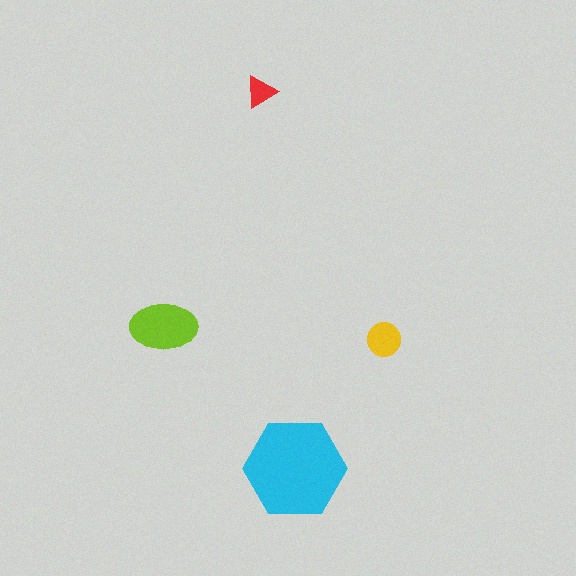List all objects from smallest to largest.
The red triangle, the yellow circle, the lime ellipse, the cyan hexagon.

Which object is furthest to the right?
The yellow circle is rightmost.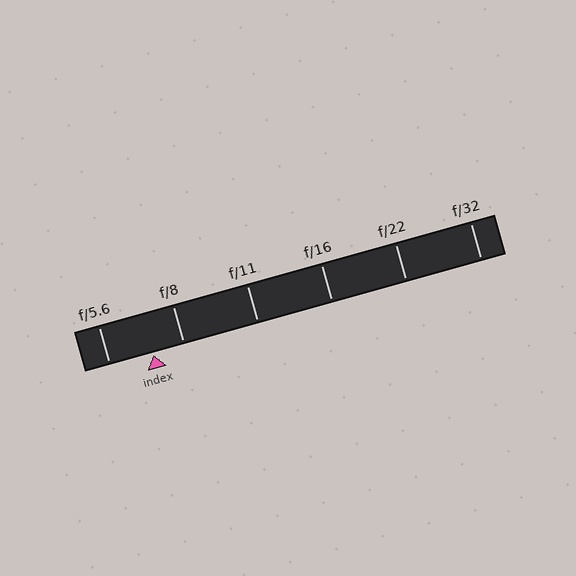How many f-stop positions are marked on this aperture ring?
There are 6 f-stop positions marked.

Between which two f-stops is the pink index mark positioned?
The index mark is between f/5.6 and f/8.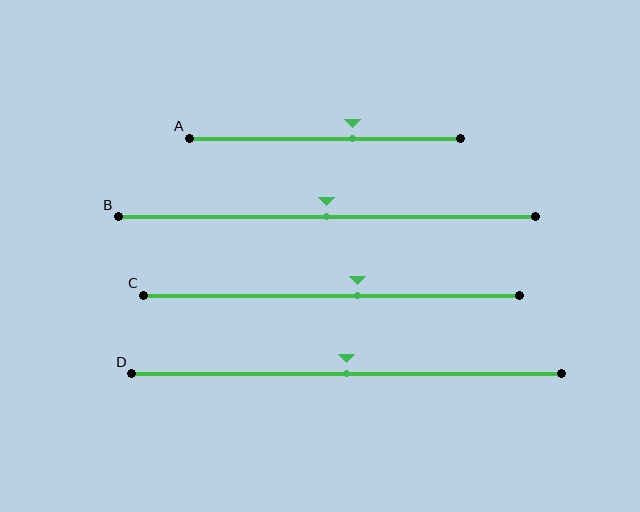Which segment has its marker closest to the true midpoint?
Segment B has its marker closest to the true midpoint.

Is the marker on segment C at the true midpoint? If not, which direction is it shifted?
No, the marker on segment C is shifted to the right by about 7% of the segment length.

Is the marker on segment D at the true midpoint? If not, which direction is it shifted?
Yes, the marker on segment D is at the true midpoint.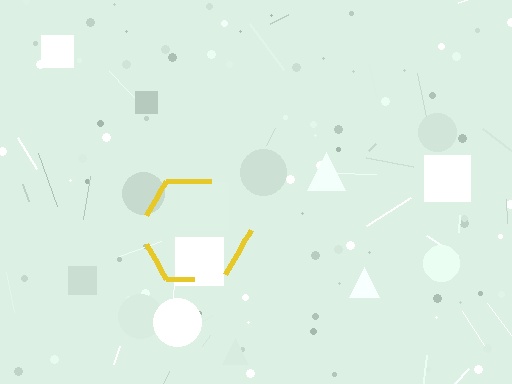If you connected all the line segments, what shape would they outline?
They would outline a hexagon.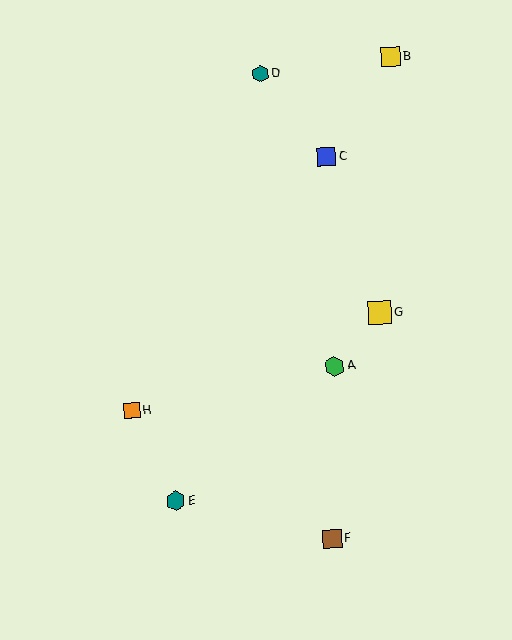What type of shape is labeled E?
Shape E is a teal hexagon.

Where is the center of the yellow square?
The center of the yellow square is at (390, 57).